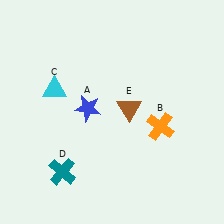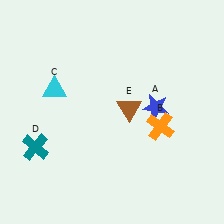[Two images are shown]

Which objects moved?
The objects that moved are: the blue star (A), the teal cross (D).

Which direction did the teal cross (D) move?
The teal cross (D) moved left.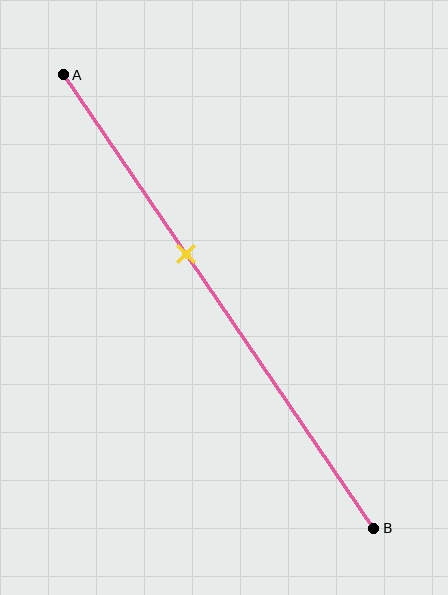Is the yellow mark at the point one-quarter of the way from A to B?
No, the mark is at about 40% from A, not at the 25% one-quarter point.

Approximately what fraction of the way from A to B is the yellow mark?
The yellow mark is approximately 40% of the way from A to B.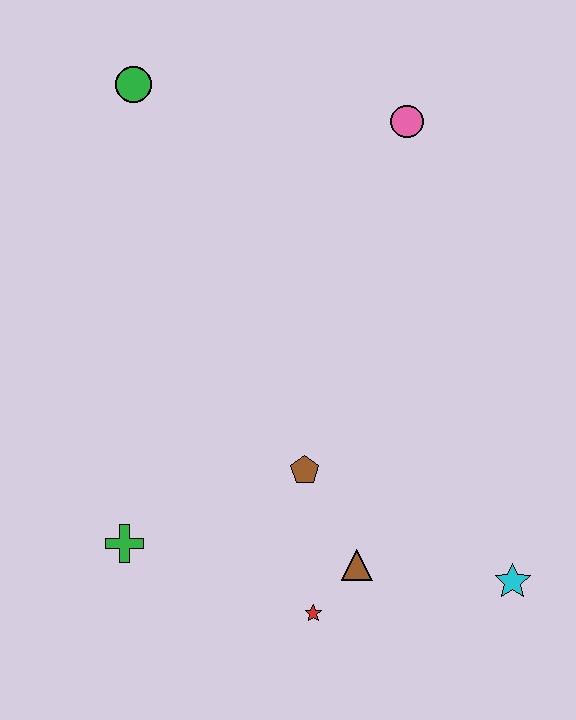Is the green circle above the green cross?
Yes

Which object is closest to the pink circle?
The green circle is closest to the pink circle.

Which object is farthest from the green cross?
The pink circle is farthest from the green cross.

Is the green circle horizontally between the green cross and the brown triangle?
Yes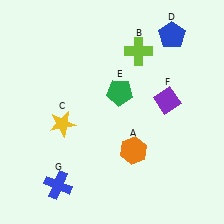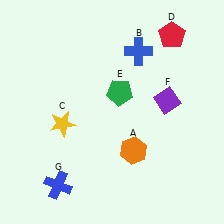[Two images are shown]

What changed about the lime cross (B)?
In Image 1, B is lime. In Image 2, it changed to blue.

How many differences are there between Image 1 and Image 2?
There are 2 differences between the two images.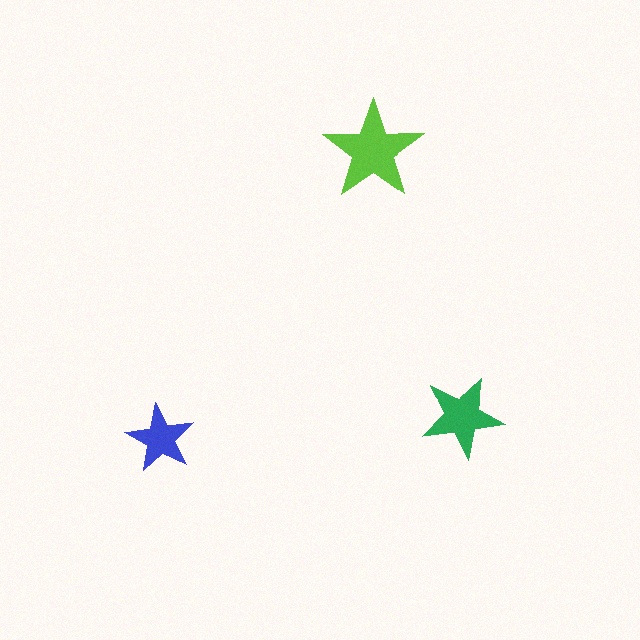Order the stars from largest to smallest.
the lime one, the green one, the blue one.